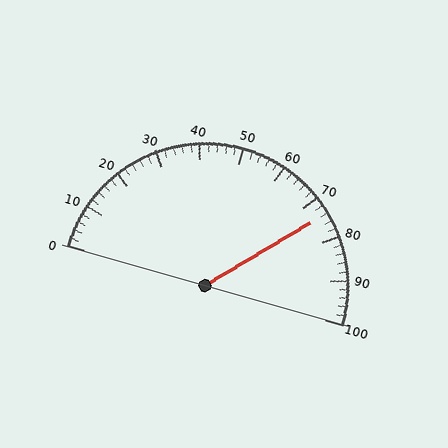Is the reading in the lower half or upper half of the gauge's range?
The reading is in the upper half of the range (0 to 100).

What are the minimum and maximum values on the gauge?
The gauge ranges from 0 to 100.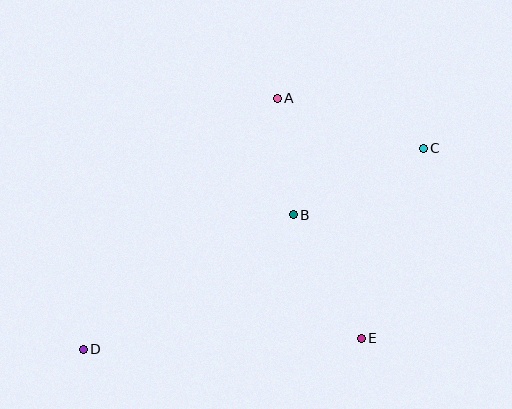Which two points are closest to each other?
Points A and B are closest to each other.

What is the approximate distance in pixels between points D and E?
The distance between D and E is approximately 278 pixels.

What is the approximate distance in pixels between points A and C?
The distance between A and C is approximately 154 pixels.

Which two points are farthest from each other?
Points C and D are farthest from each other.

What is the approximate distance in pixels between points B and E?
The distance between B and E is approximately 141 pixels.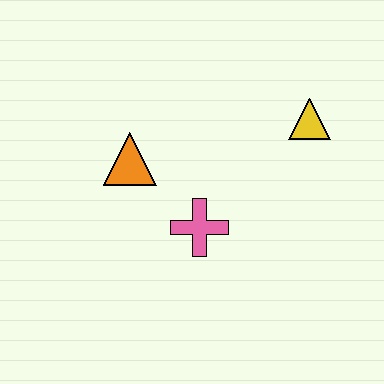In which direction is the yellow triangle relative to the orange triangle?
The yellow triangle is to the right of the orange triangle.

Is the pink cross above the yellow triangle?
No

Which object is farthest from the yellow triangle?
The orange triangle is farthest from the yellow triangle.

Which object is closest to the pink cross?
The orange triangle is closest to the pink cross.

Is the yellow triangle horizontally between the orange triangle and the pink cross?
No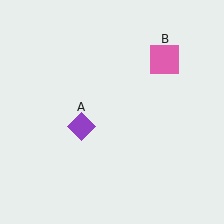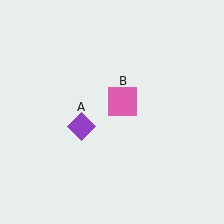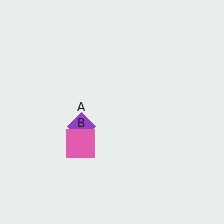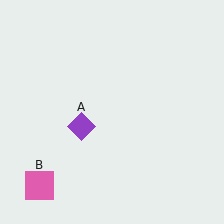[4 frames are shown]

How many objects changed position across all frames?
1 object changed position: pink square (object B).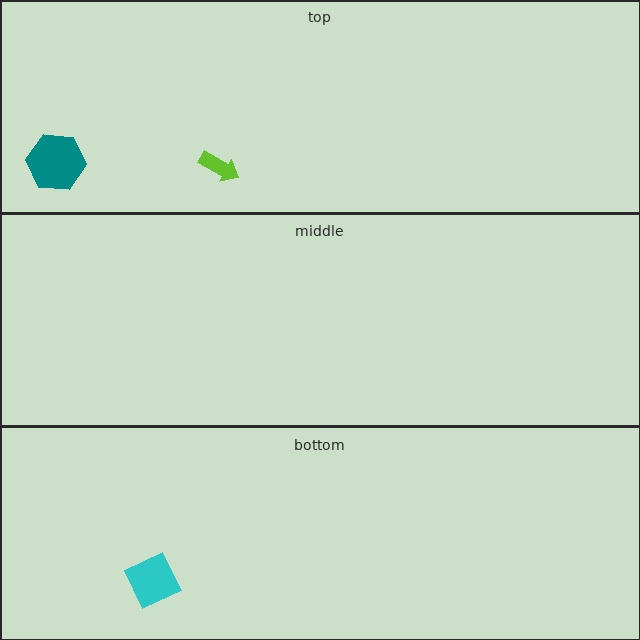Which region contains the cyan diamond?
The bottom region.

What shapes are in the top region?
The teal hexagon, the lime arrow.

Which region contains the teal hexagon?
The top region.